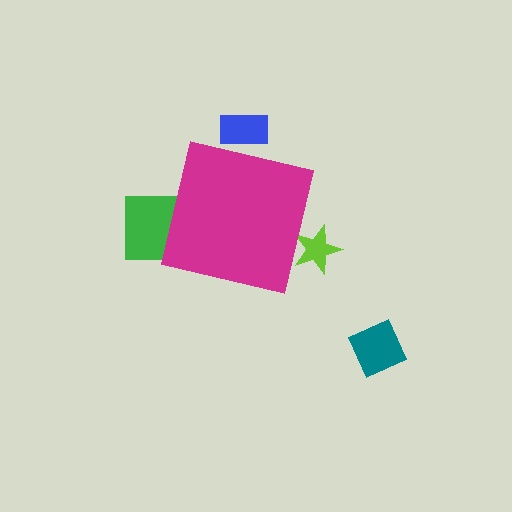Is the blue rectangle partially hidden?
Yes, the blue rectangle is partially hidden behind the magenta square.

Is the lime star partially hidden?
Yes, the lime star is partially hidden behind the magenta square.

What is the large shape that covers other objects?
A magenta square.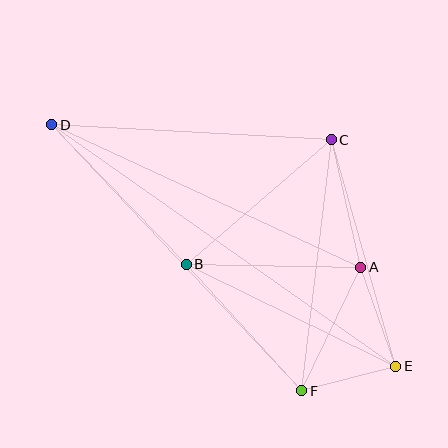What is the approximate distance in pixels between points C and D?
The distance between C and D is approximately 280 pixels.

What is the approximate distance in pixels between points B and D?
The distance between B and D is approximately 194 pixels.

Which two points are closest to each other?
Points E and F are closest to each other.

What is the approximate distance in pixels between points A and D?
The distance between A and D is approximately 340 pixels.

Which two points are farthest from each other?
Points D and E are farthest from each other.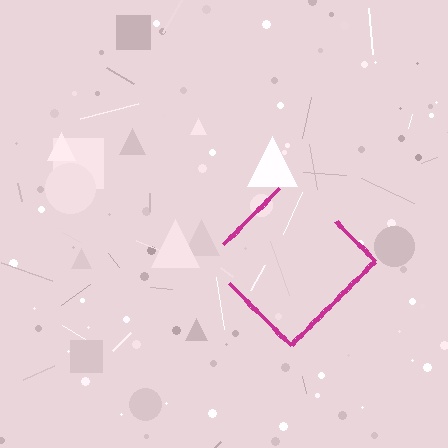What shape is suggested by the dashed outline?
The dashed outline suggests a diamond.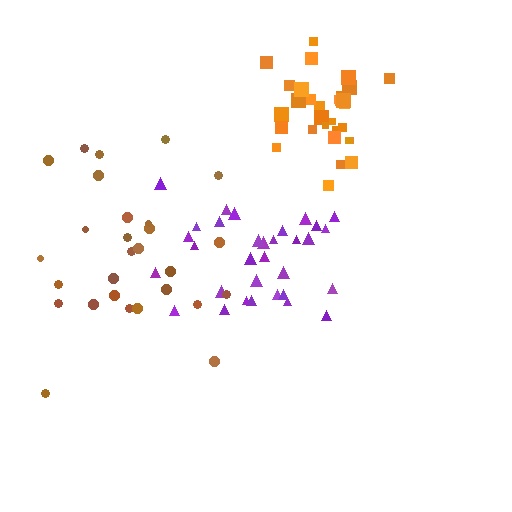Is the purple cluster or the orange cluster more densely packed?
Orange.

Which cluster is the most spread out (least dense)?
Brown.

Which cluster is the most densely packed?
Orange.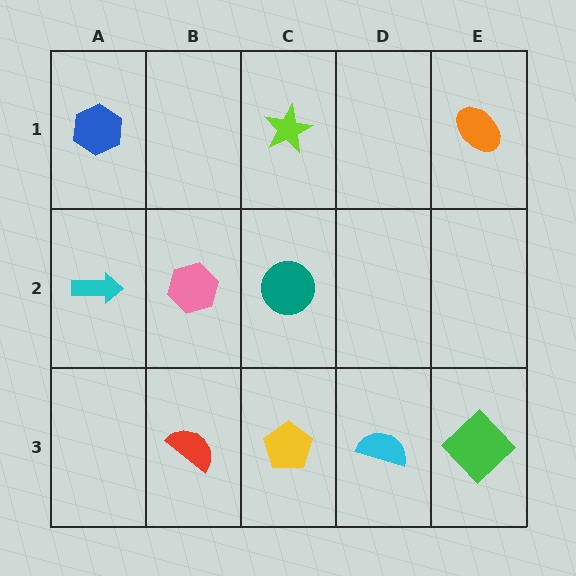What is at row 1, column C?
A lime star.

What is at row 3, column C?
A yellow pentagon.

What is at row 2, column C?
A teal circle.